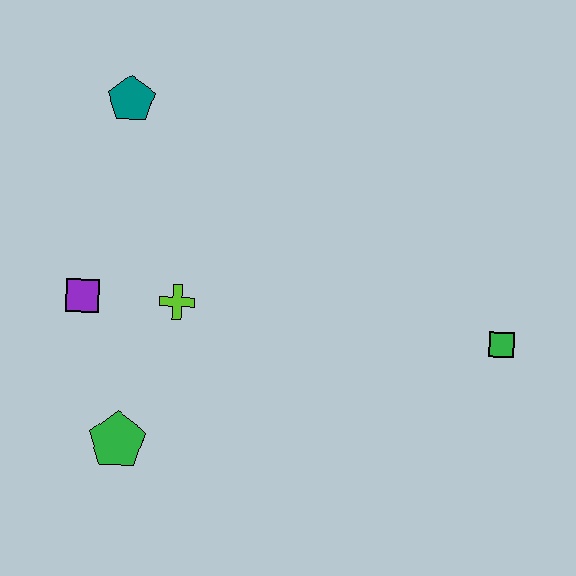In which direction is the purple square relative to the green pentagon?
The purple square is above the green pentagon.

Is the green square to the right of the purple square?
Yes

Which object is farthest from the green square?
The teal pentagon is farthest from the green square.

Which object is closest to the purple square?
The lime cross is closest to the purple square.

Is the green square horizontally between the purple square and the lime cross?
No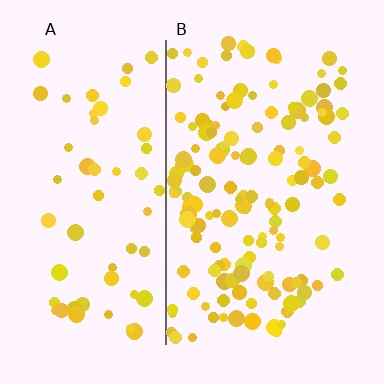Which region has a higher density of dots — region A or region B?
B (the right).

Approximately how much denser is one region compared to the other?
Approximately 2.5× — region B over region A.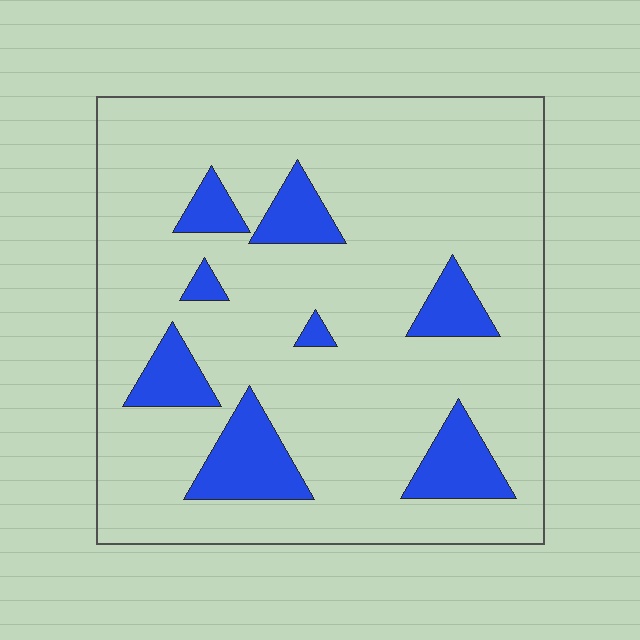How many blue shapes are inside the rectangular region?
8.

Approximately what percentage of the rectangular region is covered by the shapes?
Approximately 15%.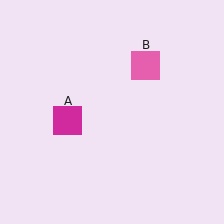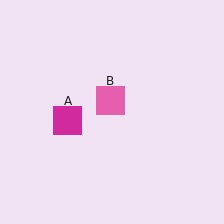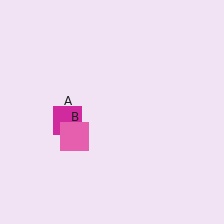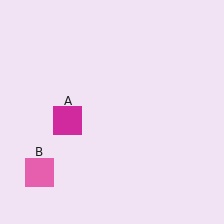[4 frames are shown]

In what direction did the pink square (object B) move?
The pink square (object B) moved down and to the left.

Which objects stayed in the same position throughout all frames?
Magenta square (object A) remained stationary.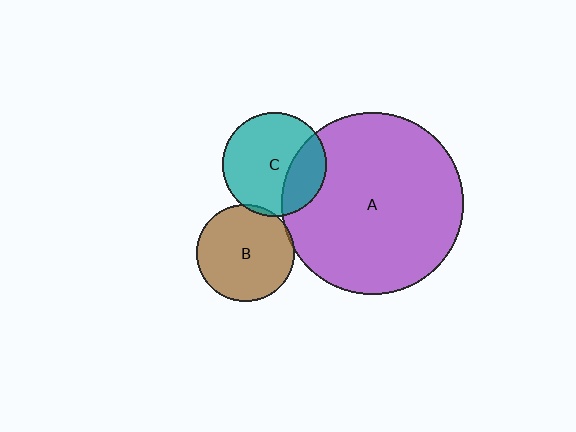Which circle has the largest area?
Circle A (purple).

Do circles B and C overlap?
Yes.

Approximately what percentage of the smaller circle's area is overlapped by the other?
Approximately 5%.